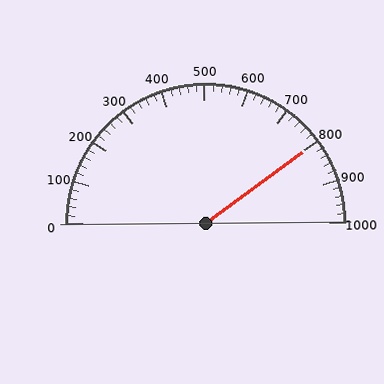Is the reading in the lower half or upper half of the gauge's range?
The reading is in the upper half of the range (0 to 1000).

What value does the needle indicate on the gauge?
The needle indicates approximately 800.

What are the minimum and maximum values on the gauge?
The gauge ranges from 0 to 1000.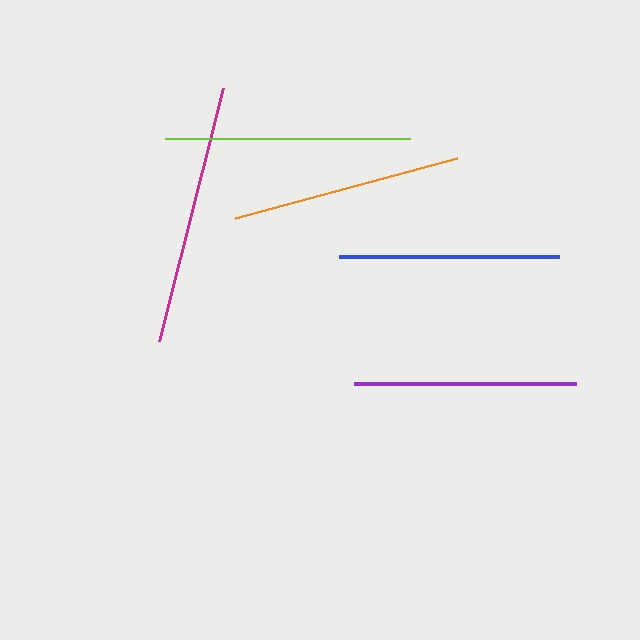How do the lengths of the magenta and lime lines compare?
The magenta and lime lines are approximately the same length.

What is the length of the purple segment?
The purple segment is approximately 222 pixels long.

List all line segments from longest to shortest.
From longest to shortest: magenta, lime, orange, purple, blue.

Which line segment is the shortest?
The blue line is the shortest at approximately 220 pixels.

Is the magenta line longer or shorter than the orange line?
The magenta line is longer than the orange line.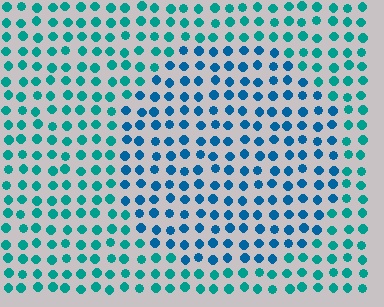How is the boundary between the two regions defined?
The boundary is defined purely by a slight shift in hue (about 29 degrees). Spacing, size, and orientation are identical on both sides.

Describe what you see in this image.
The image is filled with small teal elements in a uniform arrangement. A circle-shaped region is visible where the elements are tinted to a slightly different hue, forming a subtle color boundary.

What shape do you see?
I see a circle.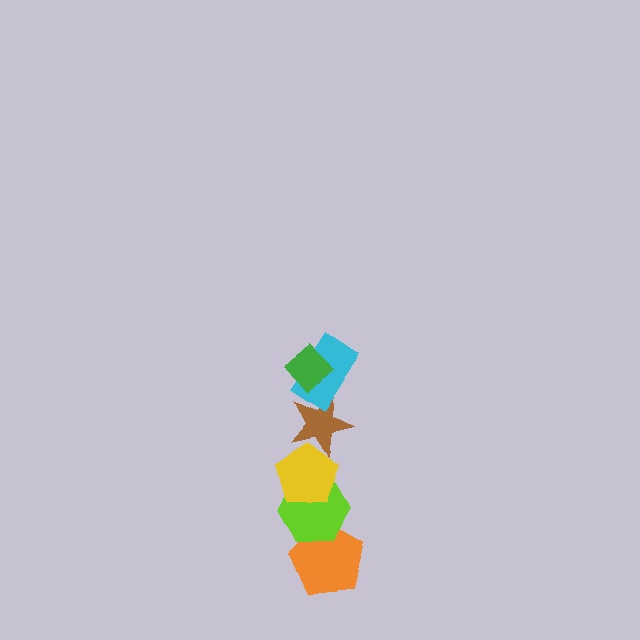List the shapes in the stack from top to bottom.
From top to bottom: the green diamond, the cyan rectangle, the brown star, the yellow pentagon, the lime hexagon, the orange pentagon.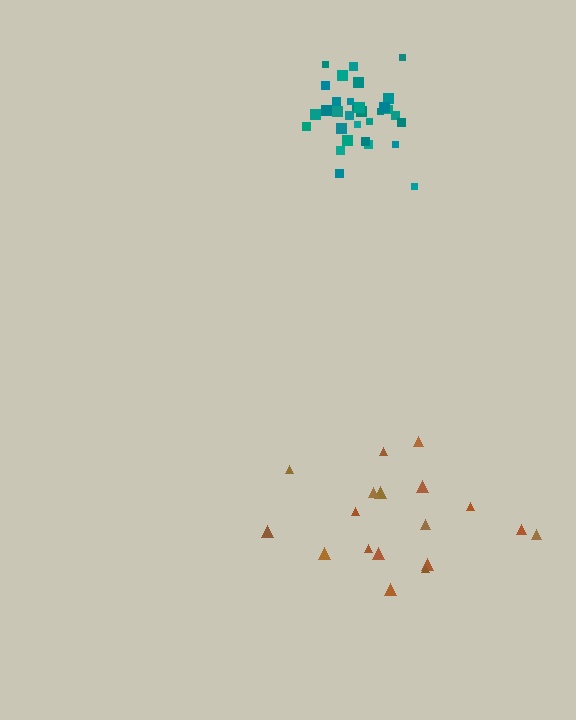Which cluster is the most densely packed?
Teal.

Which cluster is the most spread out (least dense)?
Brown.